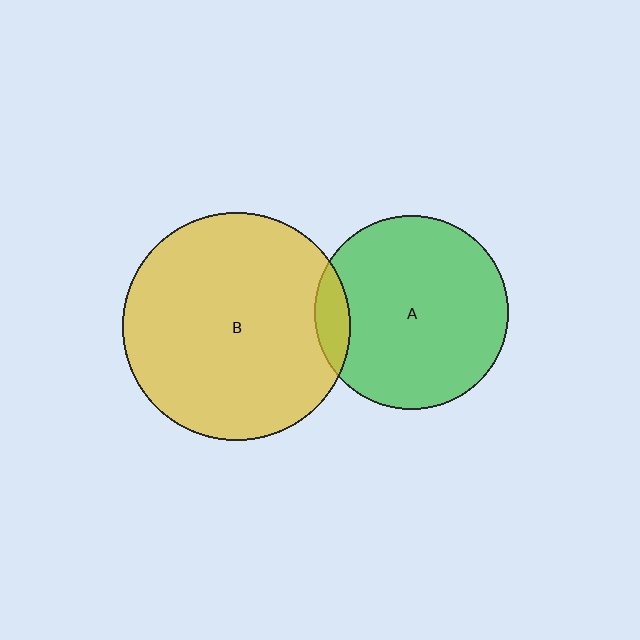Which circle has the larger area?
Circle B (yellow).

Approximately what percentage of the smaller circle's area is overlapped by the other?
Approximately 10%.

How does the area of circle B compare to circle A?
Approximately 1.4 times.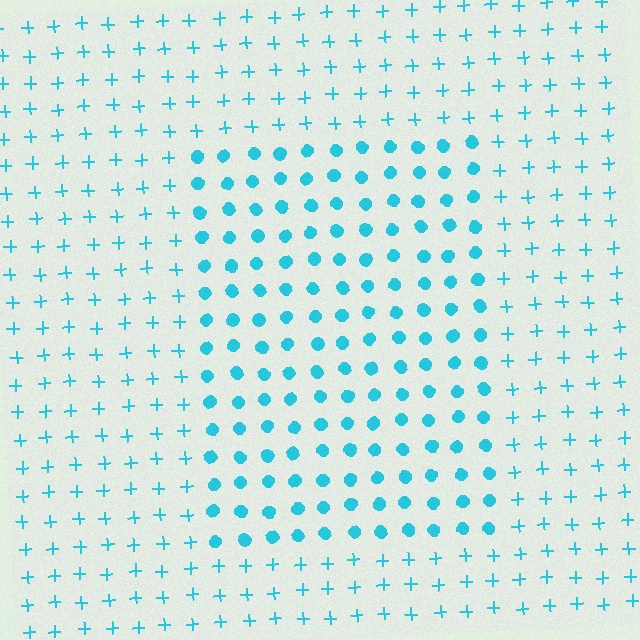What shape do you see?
I see a rectangle.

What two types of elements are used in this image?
The image uses circles inside the rectangle region and plus signs outside it.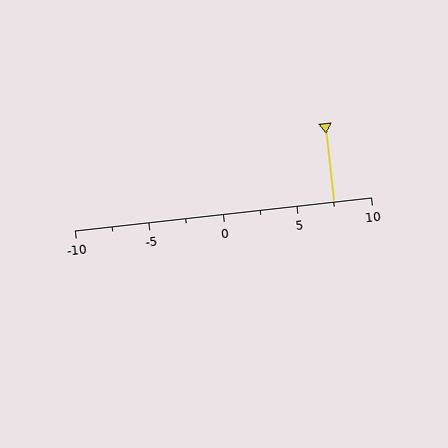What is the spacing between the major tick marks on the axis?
The major ticks are spaced 5 apart.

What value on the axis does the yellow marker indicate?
The marker indicates approximately 7.5.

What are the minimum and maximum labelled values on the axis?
The axis runs from -10 to 10.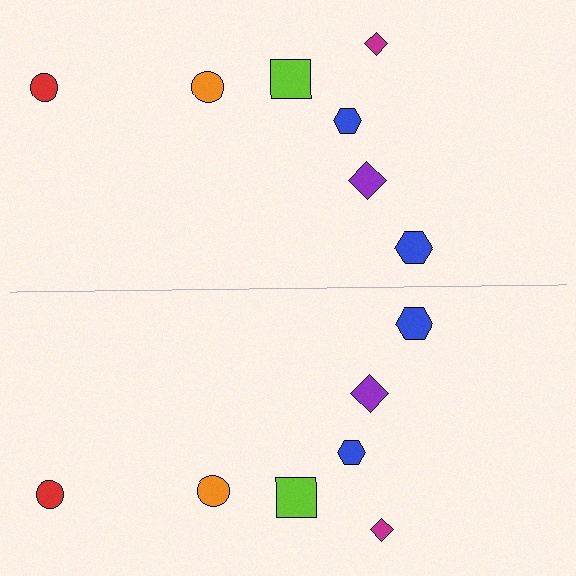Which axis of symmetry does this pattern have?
The pattern has a horizontal axis of symmetry running through the center of the image.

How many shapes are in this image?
There are 14 shapes in this image.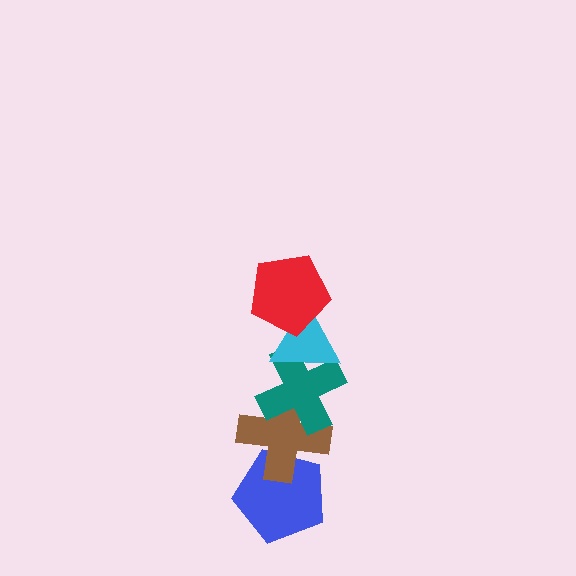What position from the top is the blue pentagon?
The blue pentagon is 5th from the top.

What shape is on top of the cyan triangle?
The red pentagon is on top of the cyan triangle.